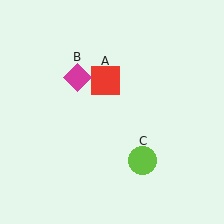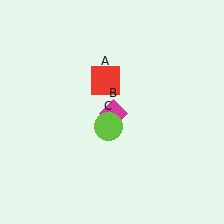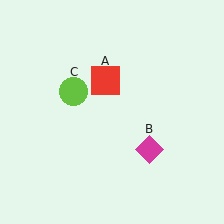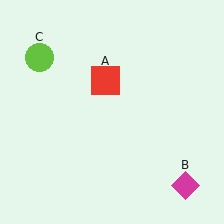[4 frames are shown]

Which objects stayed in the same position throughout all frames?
Red square (object A) remained stationary.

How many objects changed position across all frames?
2 objects changed position: magenta diamond (object B), lime circle (object C).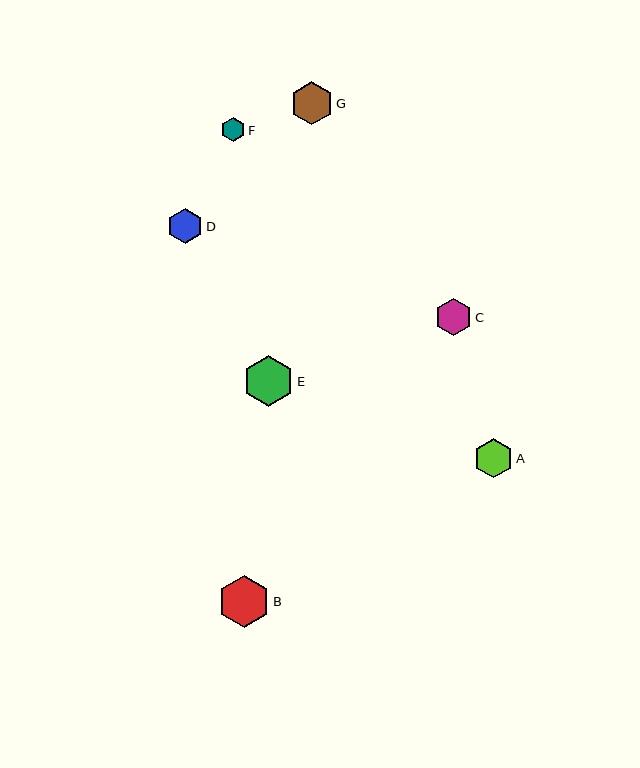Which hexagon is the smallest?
Hexagon F is the smallest with a size of approximately 25 pixels.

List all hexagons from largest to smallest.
From largest to smallest: B, E, G, A, C, D, F.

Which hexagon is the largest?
Hexagon B is the largest with a size of approximately 52 pixels.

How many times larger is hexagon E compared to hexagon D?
Hexagon E is approximately 1.5 times the size of hexagon D.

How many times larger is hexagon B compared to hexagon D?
Hexagon B is approximately 1.5 times the size of hexagon D.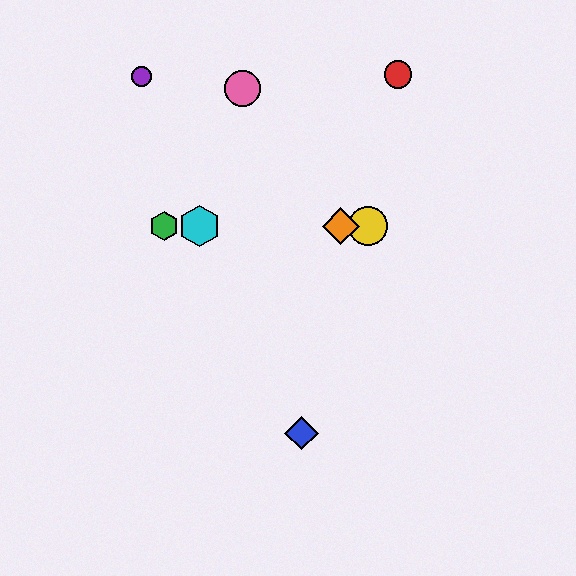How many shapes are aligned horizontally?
4 shapes (the green hexagon, the yellow circle, the orange diamond, the cyan hexagon) are aligned horizontally.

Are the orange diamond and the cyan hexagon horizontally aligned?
Yes, both are at y≈226.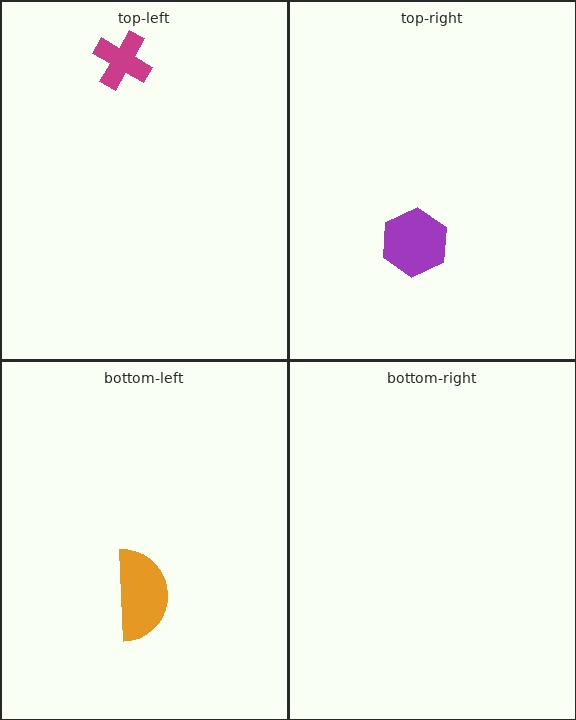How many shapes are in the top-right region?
1.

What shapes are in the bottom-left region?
The orange semicircle.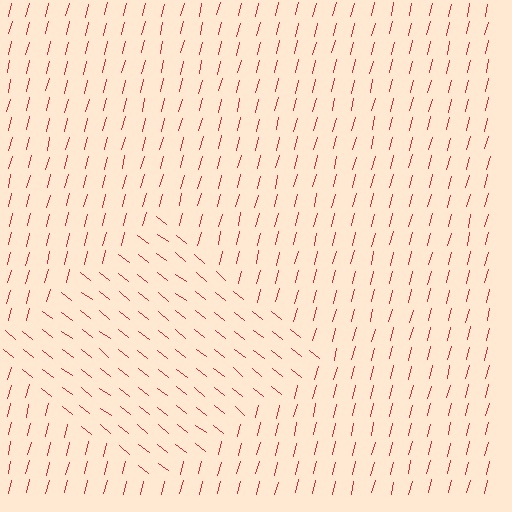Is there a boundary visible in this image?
Yes, there is a texture boundary formed by a change in line orientation.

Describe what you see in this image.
The image is filled with small red line segments. A diamond region in the image has lines oriented differently from the surrounding lines, creating a visible texture boundary.